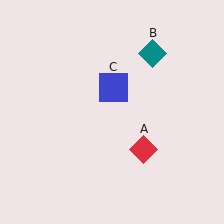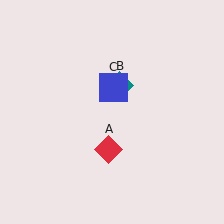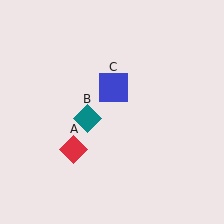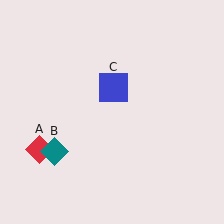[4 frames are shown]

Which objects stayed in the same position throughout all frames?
Blue square (object C) remained stationary.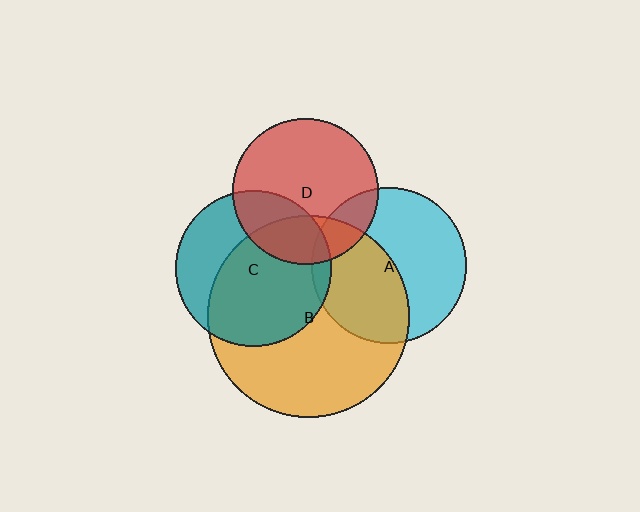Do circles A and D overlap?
Yes.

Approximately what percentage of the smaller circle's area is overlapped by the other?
Approximately 15%.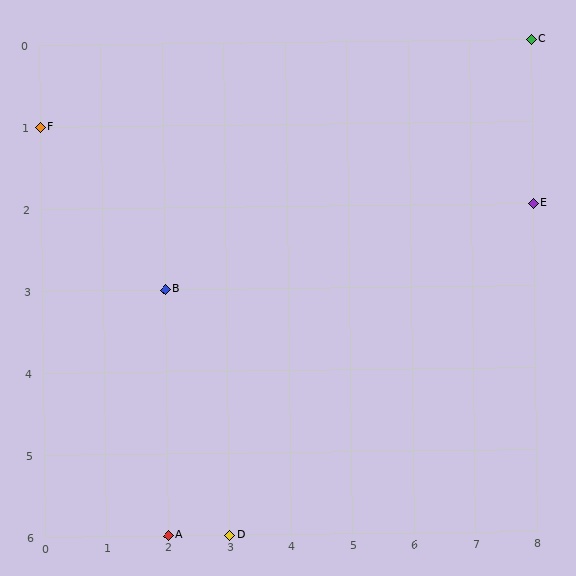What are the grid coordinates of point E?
Point E is at grid coordinates (8, 2).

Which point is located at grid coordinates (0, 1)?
Point F is at (0, 1).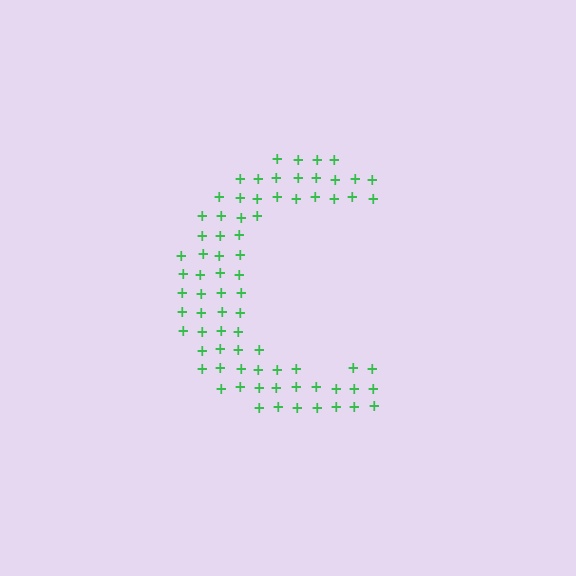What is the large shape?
The large shape is the letter C.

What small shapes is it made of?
It is made of small plus signs.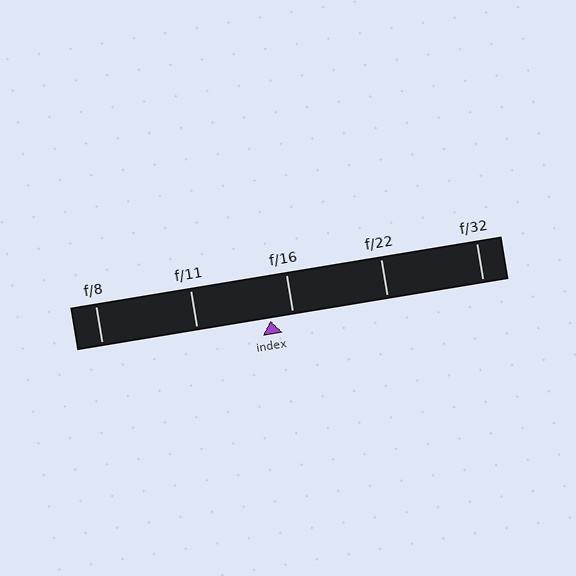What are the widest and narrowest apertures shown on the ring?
The widest aperture shown is f/8 and the narrowest is f/32.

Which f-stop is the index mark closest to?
The index mark is closest to f/16.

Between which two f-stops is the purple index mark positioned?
The index mark is between f/11 and f/16.